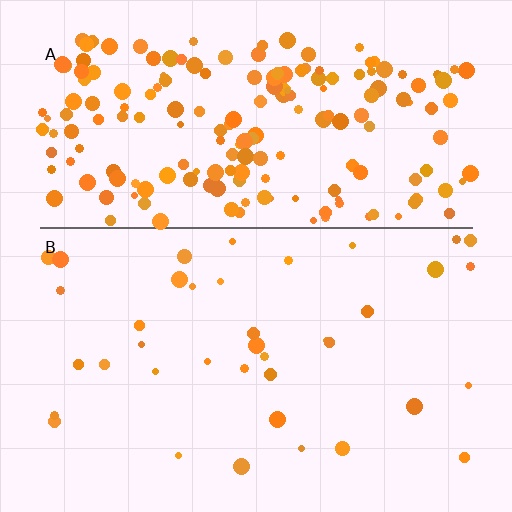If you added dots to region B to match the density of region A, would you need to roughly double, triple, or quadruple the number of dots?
Approximately quadruple.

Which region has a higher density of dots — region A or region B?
A (the top).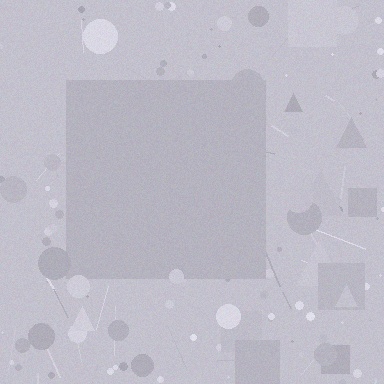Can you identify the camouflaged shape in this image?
The camouflaged shape is a square.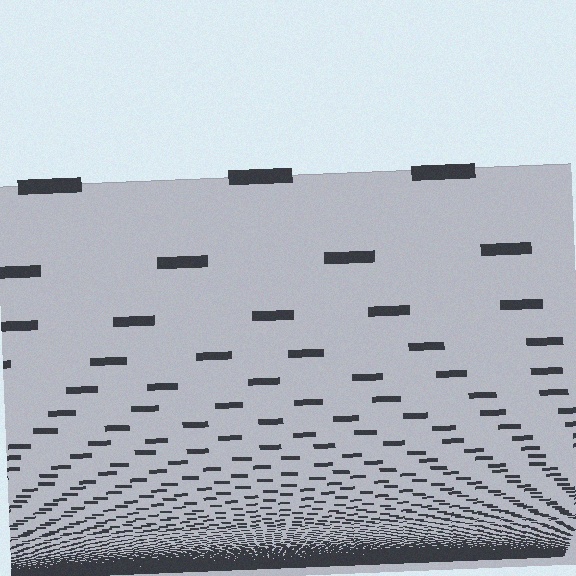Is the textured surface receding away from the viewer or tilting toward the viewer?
The surface appears to tilt toward the viewer. Texture elements get larger and sparser toward the top.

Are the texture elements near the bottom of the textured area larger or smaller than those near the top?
Smaller. The gradient is inverted — elements near the bottom are smaller and denser.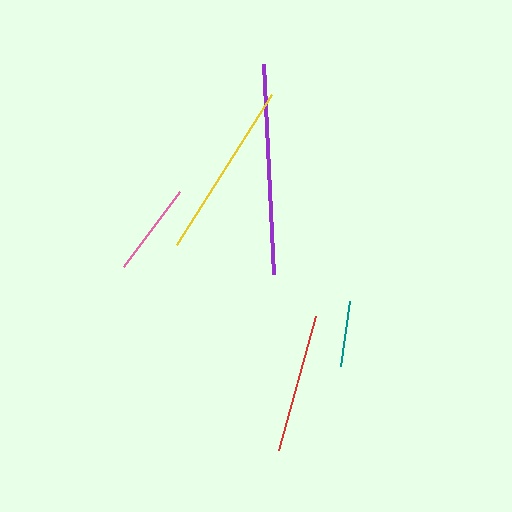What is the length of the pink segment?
The pink segment is approximately 93 pixels long.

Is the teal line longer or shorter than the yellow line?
The yellow line is longer than the teal line.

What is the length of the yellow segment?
The yellow segment is approximately 178 pixels long.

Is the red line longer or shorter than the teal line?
The red line is longer than the teal line.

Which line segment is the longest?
The purple line is the longest at approximately 210 pixels.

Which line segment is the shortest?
The teal line is the shortest at approximately 66 pixels.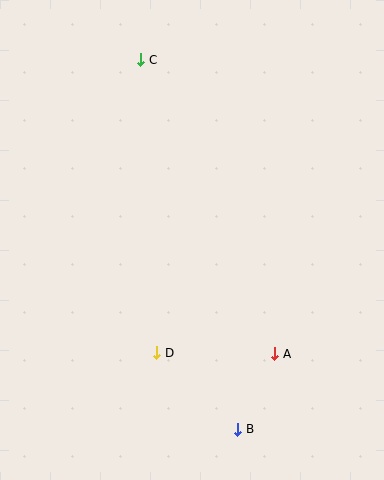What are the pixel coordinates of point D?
Point D is at (157, 353).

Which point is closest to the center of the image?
Point D at (157, 353) is closest to the center.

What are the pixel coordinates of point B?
Point B is at (238, 429).